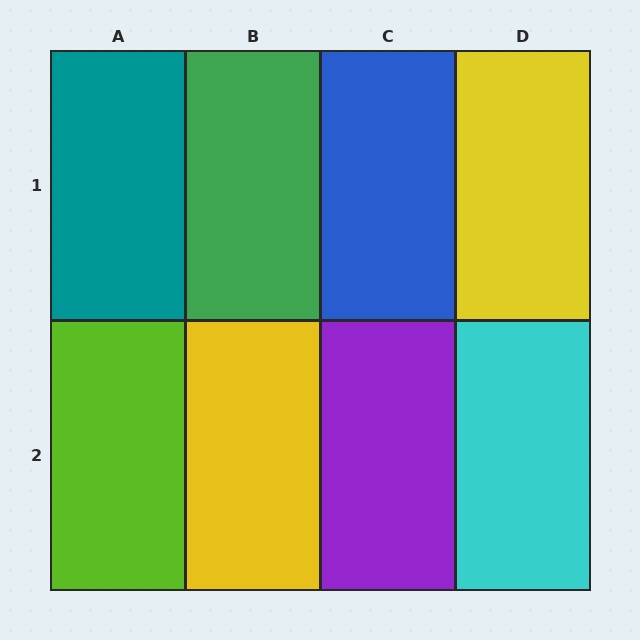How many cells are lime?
1 cell is lime.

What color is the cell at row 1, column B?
Green.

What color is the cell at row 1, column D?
Yellow.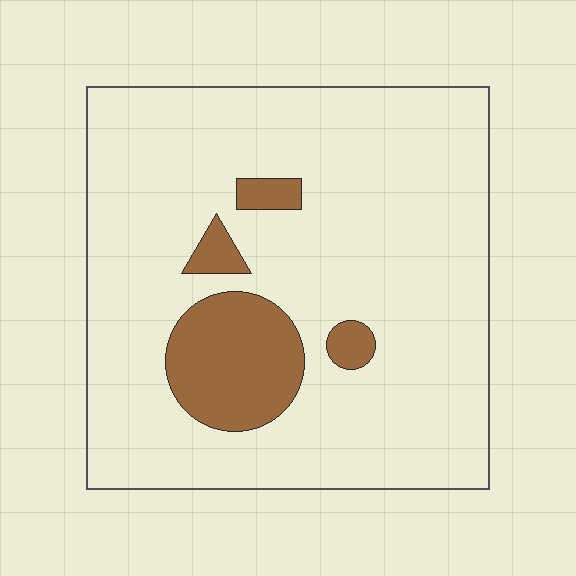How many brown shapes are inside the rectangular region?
4.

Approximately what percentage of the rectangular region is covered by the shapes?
Approximately 15%.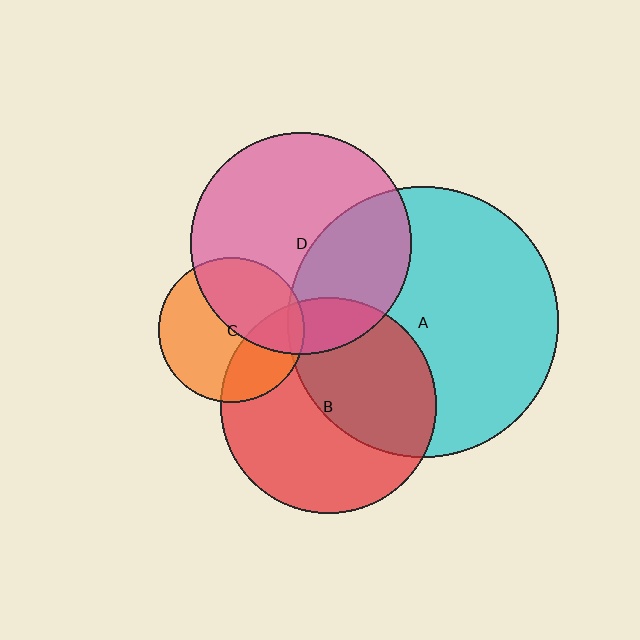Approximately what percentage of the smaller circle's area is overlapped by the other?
Approximately 15%.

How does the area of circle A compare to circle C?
Approximately 3.5 times.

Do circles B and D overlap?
Yes.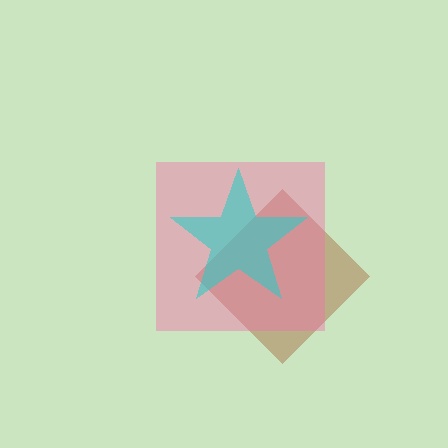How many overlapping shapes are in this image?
There are 3 overlapping shapes in the image.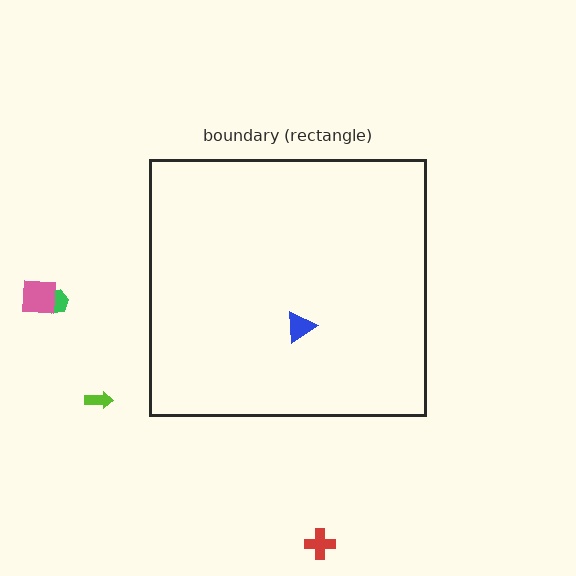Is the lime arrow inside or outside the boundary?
Outside.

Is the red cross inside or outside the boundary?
Outside.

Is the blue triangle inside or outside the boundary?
Inside.